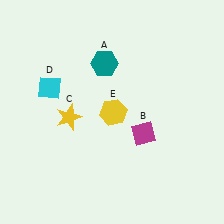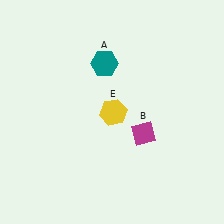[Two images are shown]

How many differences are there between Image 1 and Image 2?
There are 2 differences between the two images.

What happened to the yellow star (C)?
The yellow star (C) was removed in Image 2. It was in the bottom-left area of Image 1.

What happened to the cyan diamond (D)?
The cyan diamond (D) was removed in Image 2. It was in the top-left area of Image 1.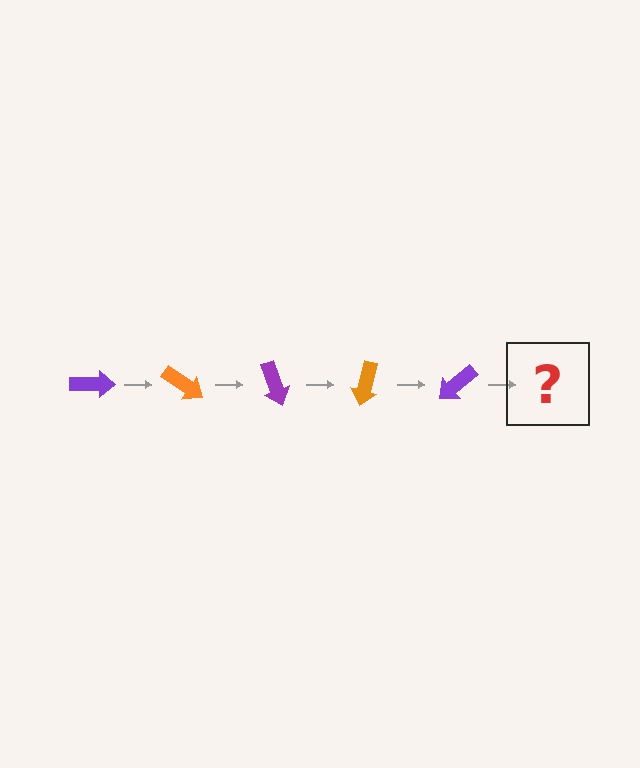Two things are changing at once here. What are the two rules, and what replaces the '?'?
The two rules are that it rotates 35 degrees each step and the color cycles through purple and orange. The '?' should be an orange arrow, rotated 175 degrees from the start.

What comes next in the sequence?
The next element should be an orange arrow, rotated 175 degrees from the start.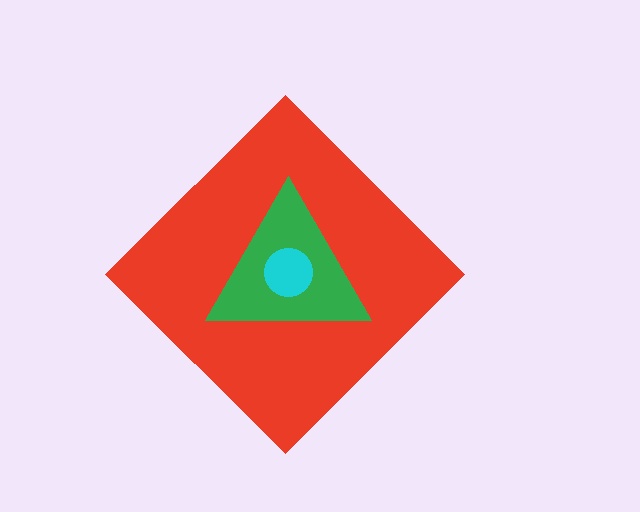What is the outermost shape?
The red diamond.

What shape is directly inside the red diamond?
The green triangle.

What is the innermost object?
The cyan circle.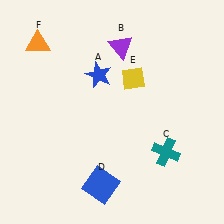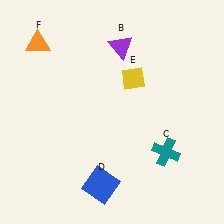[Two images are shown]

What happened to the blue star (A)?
The blue star (A) was removed in Image 2. It was in the top-left area of Image 1.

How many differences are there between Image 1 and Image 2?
There is 1 difference between the two images.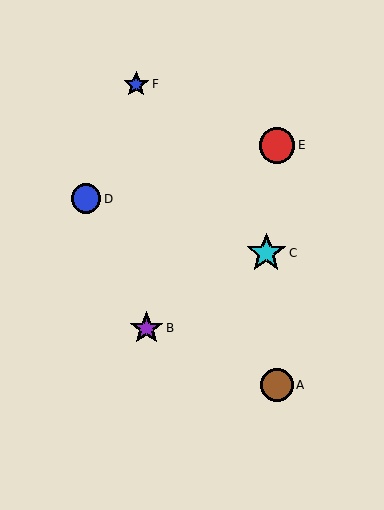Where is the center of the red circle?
The center of the red circle is at (277, 145).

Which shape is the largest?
The cyan star (labeled C) is the largest.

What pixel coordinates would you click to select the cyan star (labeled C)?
Click at (266, 253) to select the cyan star C.